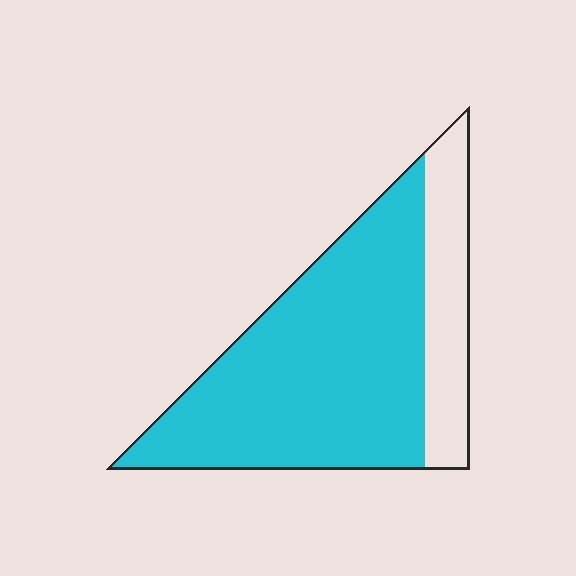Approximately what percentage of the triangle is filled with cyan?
Approximately 75%.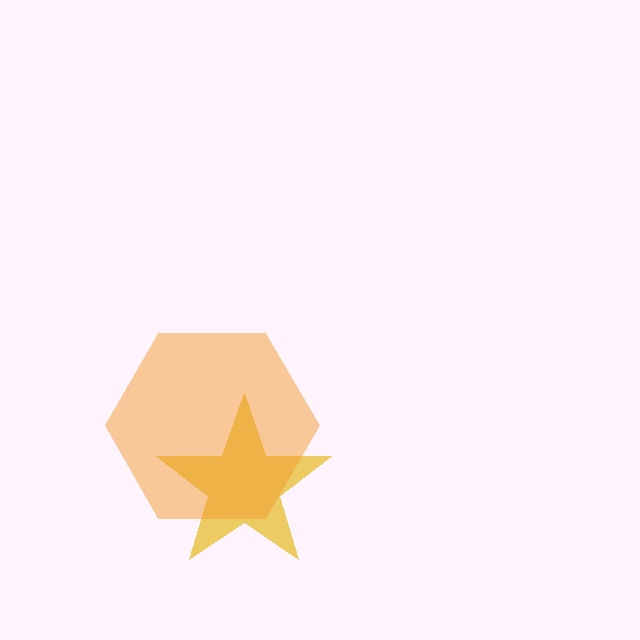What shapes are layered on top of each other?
The layered shapes are: a yellow star, an orange hexagon.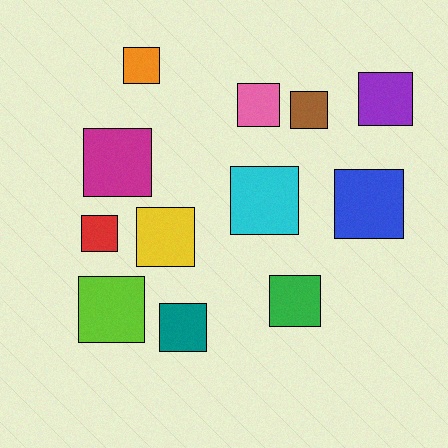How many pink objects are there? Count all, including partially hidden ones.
There is 1 pink object.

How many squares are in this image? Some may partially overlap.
There are 12 squares.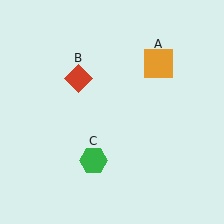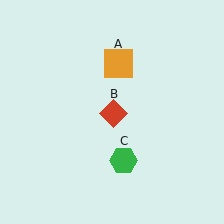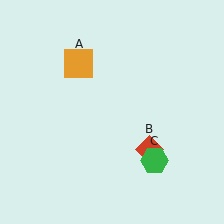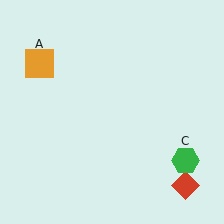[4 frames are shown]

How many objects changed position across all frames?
3 objects changed position: orange square (object A), red diamond (object B), green hexagon (object C).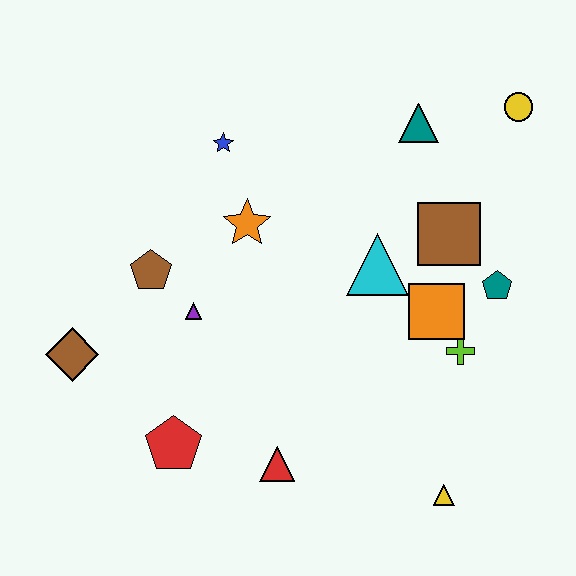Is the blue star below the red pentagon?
No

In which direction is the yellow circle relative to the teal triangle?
The yellow circle is to the right of the teal triangle.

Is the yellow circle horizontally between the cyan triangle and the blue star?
No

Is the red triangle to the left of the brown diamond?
No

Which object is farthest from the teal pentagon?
The brown diamond is farthest from the teal pentagon.